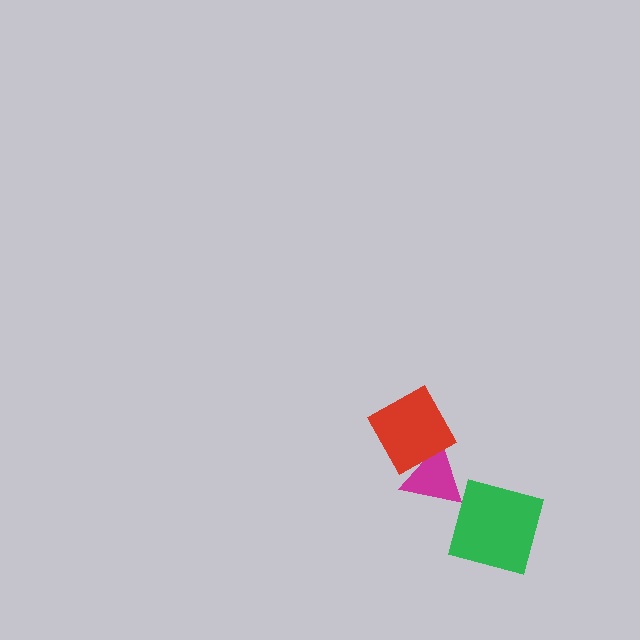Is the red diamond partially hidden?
No, no other shape covers it.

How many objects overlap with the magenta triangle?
1 object overlaps with the magenta triangle.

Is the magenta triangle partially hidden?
Yes, it is partially covered by another shape.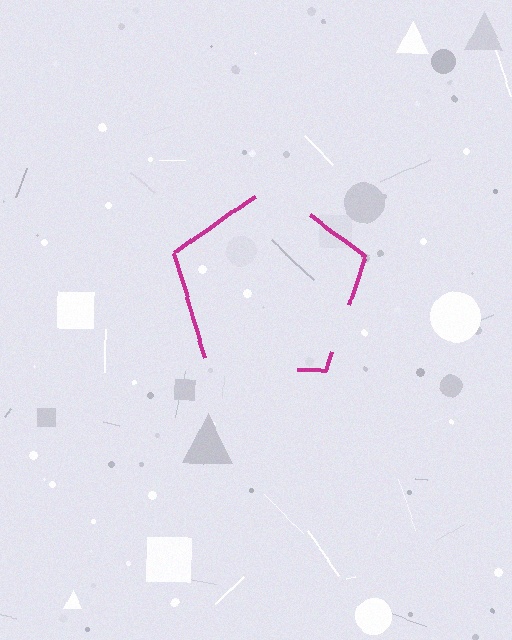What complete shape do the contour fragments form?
The contour fragments form a pentagon.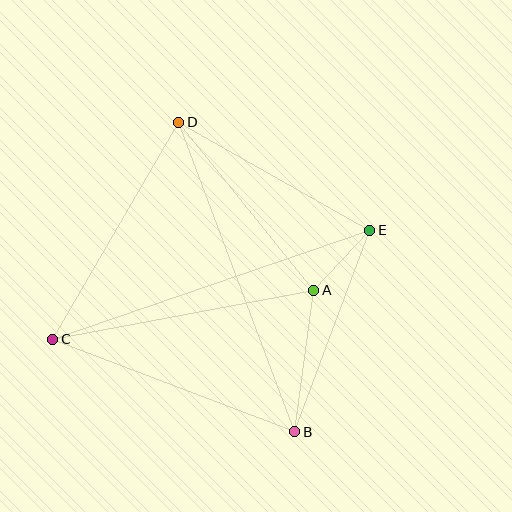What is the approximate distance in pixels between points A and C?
The distance between A and C is approximately 265 pixels.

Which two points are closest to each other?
Points A and E are closest to each other.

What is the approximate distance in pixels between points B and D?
The distance between B and D is approximately 330 pixels.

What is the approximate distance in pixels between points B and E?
The distance between B and E is approximately 215 pixels.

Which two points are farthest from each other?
Points C and E are farthest from each other.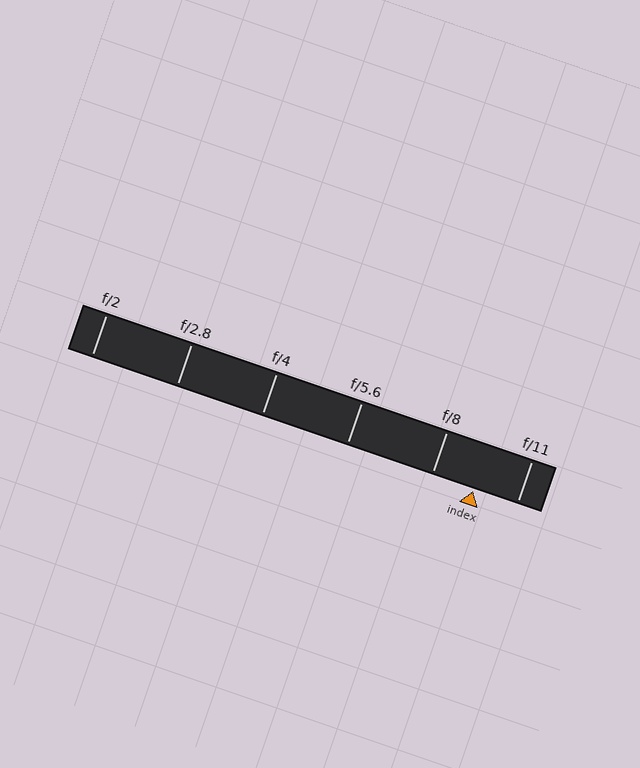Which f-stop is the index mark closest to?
The index mark is closest to f/8.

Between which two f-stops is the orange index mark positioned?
The index mark is between f/8 and f/11.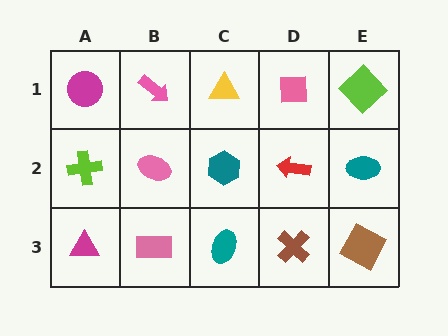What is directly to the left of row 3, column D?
A teal ellipse.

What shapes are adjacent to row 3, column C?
A teal hexagon (row 2, column C), a pink rectangle (row 3, column B), a brown cross (row 3, column D).